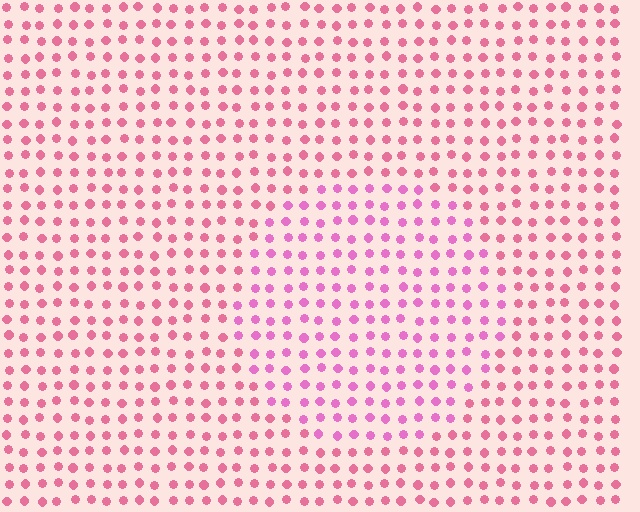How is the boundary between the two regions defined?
The boundary is defined purely by a slight shift in hue (about 25 degrees). Spacing, size, and orientation are identical on both sides.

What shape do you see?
I see a circle.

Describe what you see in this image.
The image is filled with small pink elements in a uniform arrangement. A circle-shaped region is visible where the elements are tinted to a slightly different hue, forming a subtle color boundary.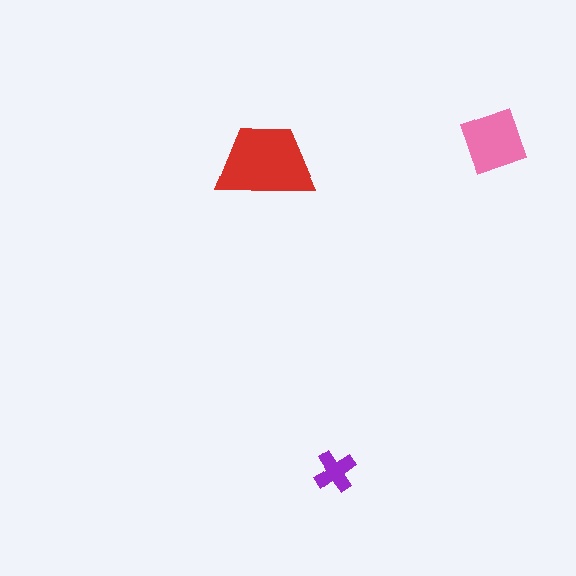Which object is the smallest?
The purple cross.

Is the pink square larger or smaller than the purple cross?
Larger.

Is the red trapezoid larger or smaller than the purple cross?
Larger.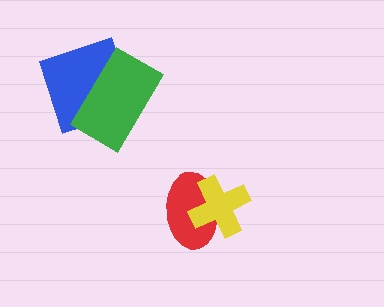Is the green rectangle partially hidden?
No, no other shape covers it.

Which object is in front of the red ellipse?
The yellow cross is in front of the red ellipse.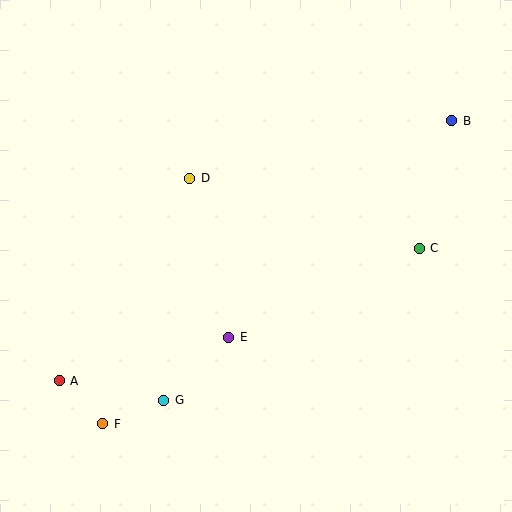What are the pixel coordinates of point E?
Point E is at (229, 337).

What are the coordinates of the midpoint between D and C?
The midpoint between D and C is at (304, 213).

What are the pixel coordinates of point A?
Point A is at (59, 381).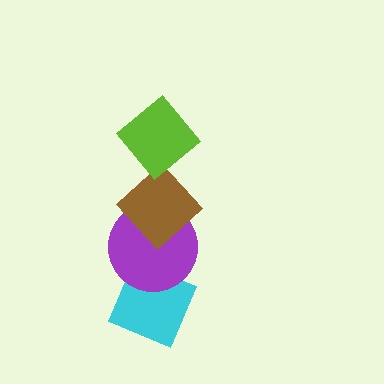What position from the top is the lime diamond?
The lime diamond is 1st from the top.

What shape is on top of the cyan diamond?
The purple circle is on top of the cyan diamond.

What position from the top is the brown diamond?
The brown diamond is 2nd from the top.